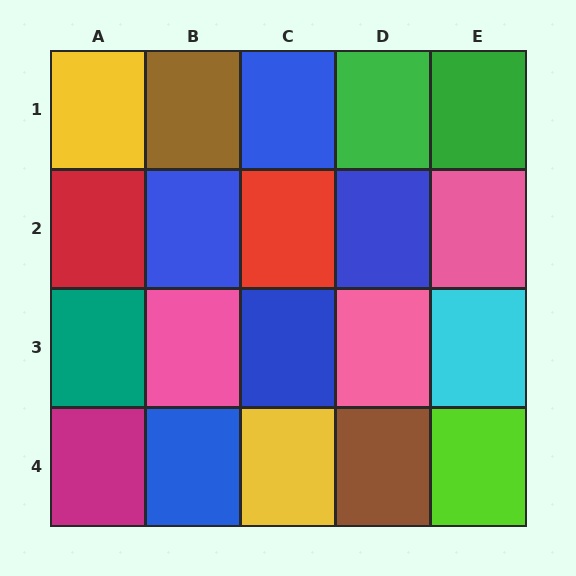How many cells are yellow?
2 cells are yellow.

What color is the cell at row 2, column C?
Red.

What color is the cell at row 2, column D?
Blue.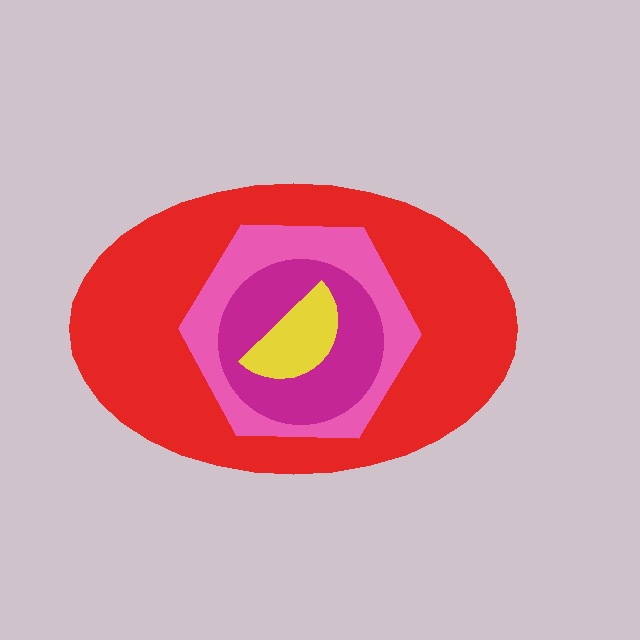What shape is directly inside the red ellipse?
The pink hexagon.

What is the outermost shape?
The red ellipse.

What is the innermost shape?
The yellow semicircle.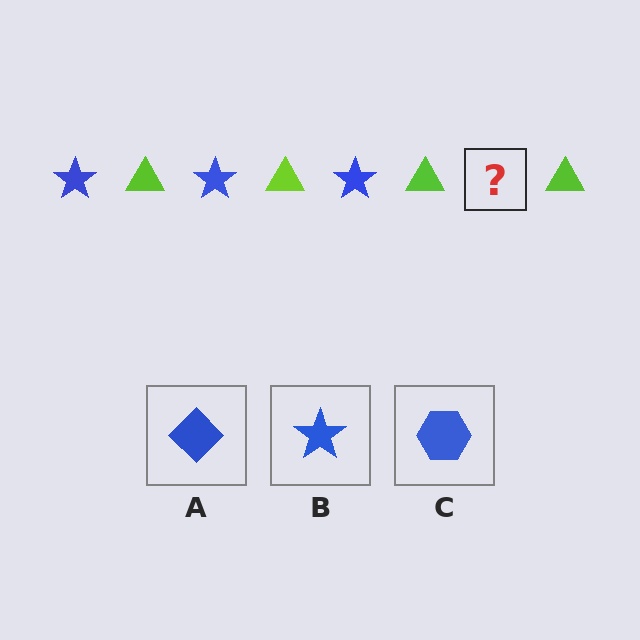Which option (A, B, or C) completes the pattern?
B.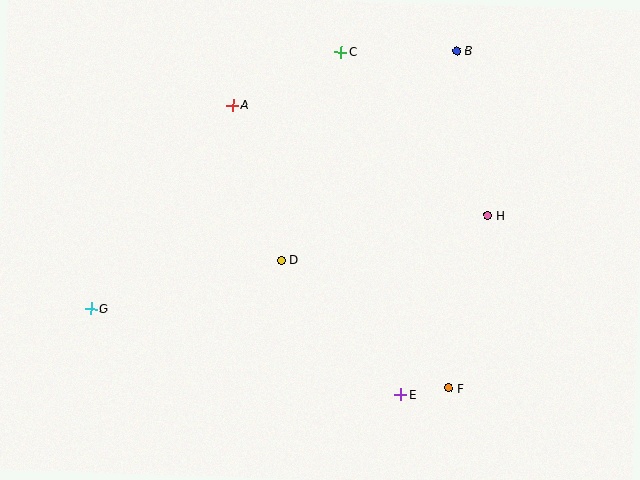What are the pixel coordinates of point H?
Point H is at (488, 215).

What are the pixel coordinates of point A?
Point A is at (233, 105).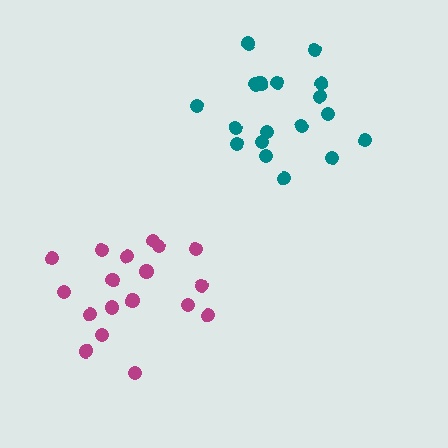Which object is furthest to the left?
The magenta cluster is leftmost.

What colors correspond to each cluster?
The clusters are colored: magenta, teal.